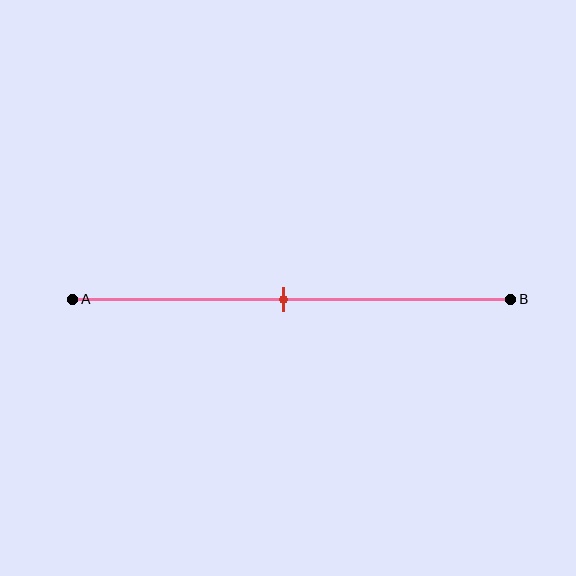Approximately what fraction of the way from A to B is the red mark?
The red mark is approximately 50% of the way from A to B.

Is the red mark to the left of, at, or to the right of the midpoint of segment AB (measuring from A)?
The red mark is approximately at the midpoint of segment AB.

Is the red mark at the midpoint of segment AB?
Yes, the mark is approximately at the midpoint.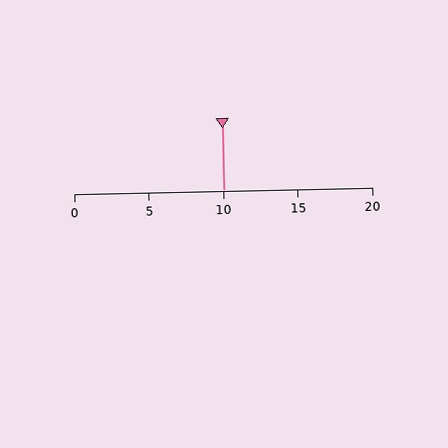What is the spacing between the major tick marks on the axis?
The major ticks are spaced 5 apart.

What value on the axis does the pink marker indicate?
The marker indicates approximately 10.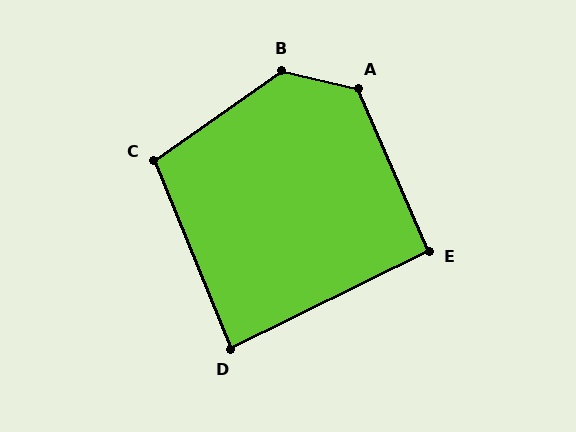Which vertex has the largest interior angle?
B, at approximately 132 degrees.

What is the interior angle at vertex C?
Approximately 103 degrees (obtuse).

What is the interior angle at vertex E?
Approximately 93 degrees (approximately right).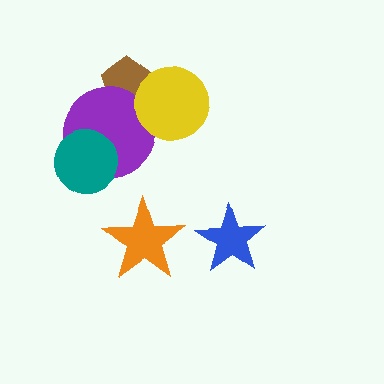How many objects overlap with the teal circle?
1 object overlaps with the teal circle.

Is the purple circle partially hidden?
Yes, it is partially covered by another shape.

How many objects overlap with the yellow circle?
2 objects overlap with the yellow circle.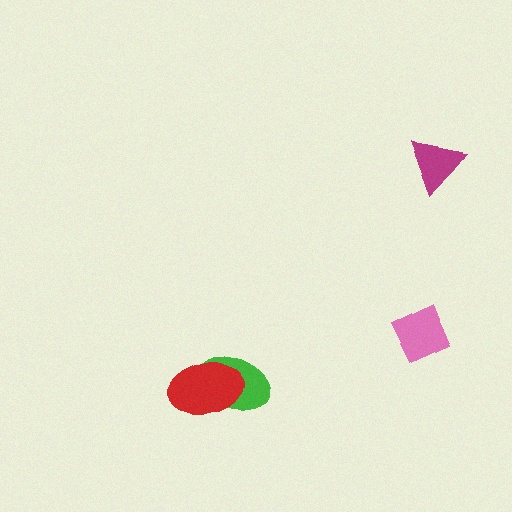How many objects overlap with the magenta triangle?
0 objects overlap with the magenta triangle.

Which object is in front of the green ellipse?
The red ellipse is in front of the green ellipse.